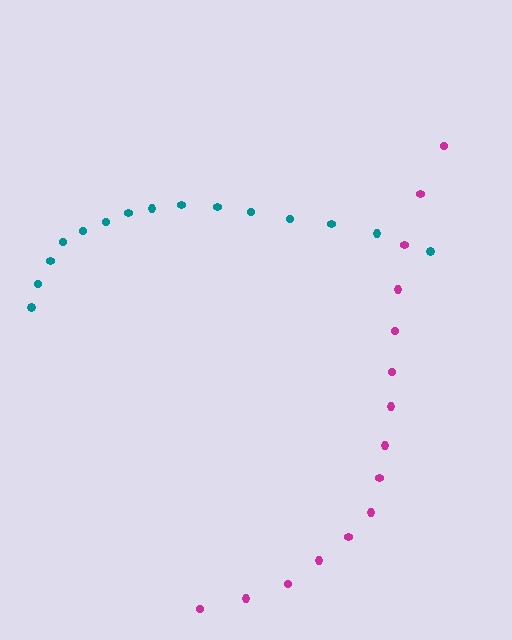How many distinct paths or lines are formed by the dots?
There are 2 distinct paths.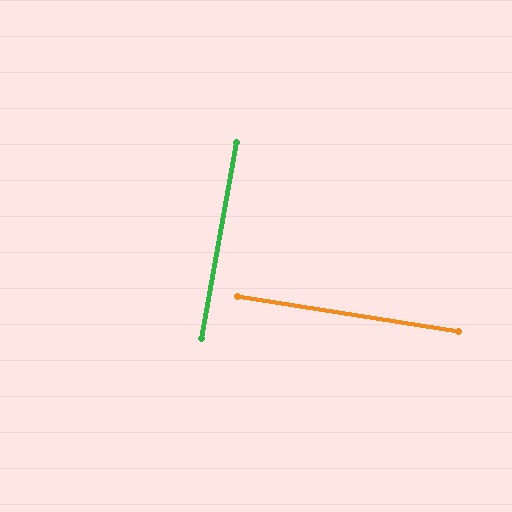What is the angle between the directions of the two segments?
Approximately 89 degrees.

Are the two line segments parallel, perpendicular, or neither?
Perpendicular — they meet at approximately 89°.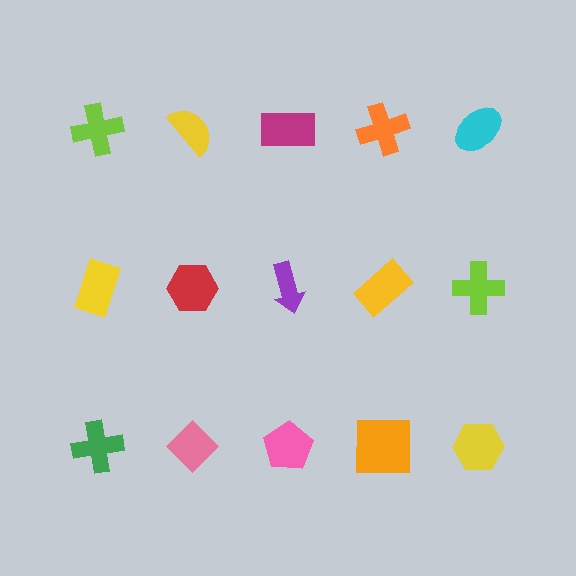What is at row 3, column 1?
A green cross.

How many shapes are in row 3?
5 shapes.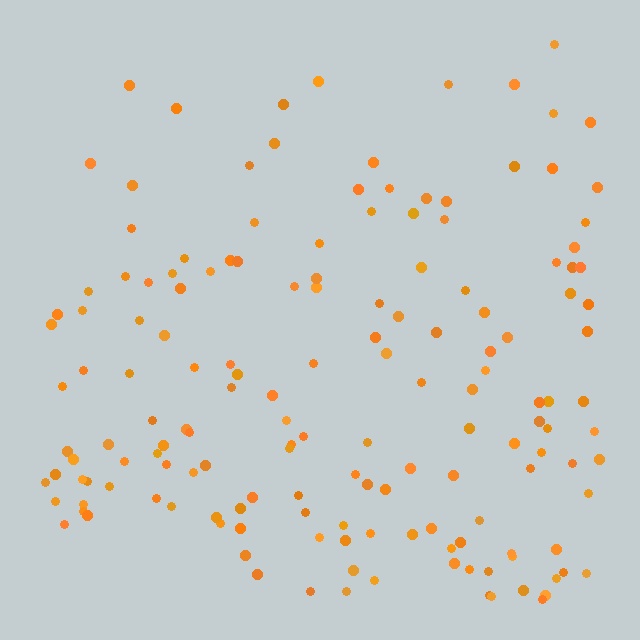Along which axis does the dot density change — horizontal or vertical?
Vertical.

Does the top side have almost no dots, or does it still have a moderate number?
Still a moderate number, just noticeably fewer than the bottom.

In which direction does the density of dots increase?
From top to bottom, with the bottom side densest.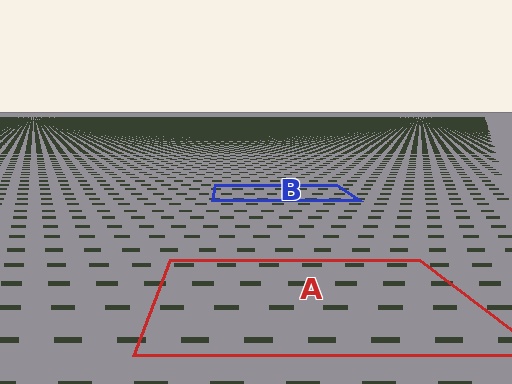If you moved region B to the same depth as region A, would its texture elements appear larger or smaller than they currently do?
They would appear larger. At a closer depth, the same texture elements are projected at a bigger on-screen size.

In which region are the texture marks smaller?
The texture marks are smaller in region B, because it is farther away.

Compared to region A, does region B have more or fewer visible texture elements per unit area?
Region B has more texture elements per unit area — they are packed more densely because it is farther away.